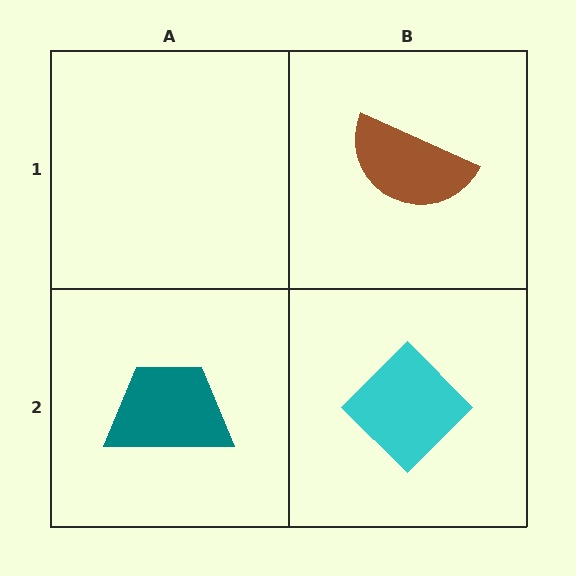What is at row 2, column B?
A cyan diamond.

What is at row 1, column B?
A brown semicircle.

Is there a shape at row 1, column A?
No, that cell is empty.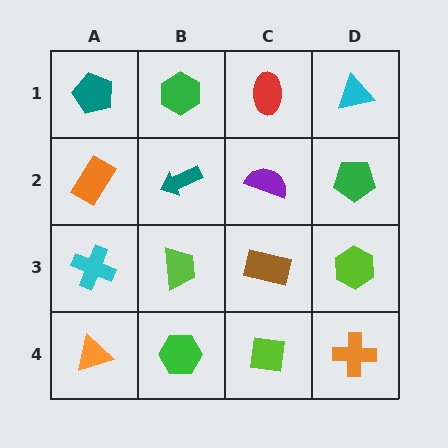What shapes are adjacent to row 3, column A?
An orange rectangle (row 2, column A), an orange triangle (row 4, column A), a lime trapezoid (row 3, column B).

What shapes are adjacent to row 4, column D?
A lime hexagon (row 3, column D), a lime square (row 4, column C).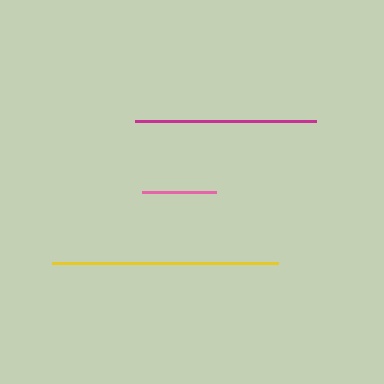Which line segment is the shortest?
The pink line is the shortest at approximately 74 pixels.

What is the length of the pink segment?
The pink segment is approximately 74 pixels long.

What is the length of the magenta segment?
The magenta segment is approximately 181 pixels long.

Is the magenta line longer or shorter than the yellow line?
The yellow line is longer than the magenta line.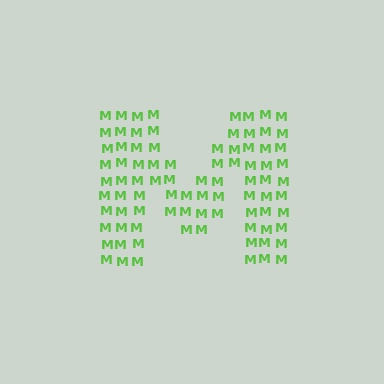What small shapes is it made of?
It is made of small letter M's.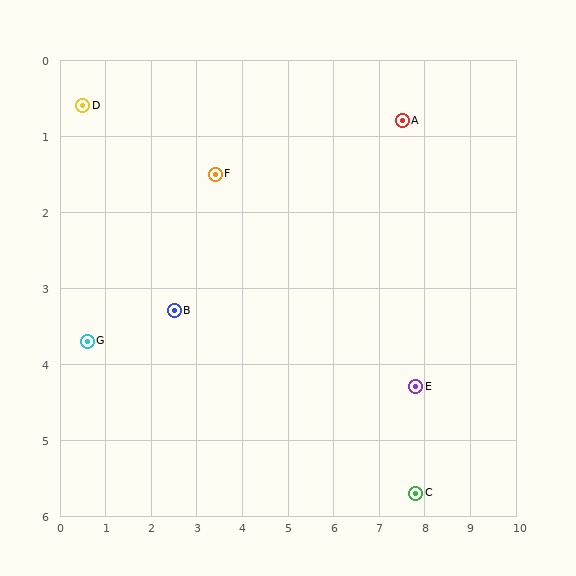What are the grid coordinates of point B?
Point B is at approximately (2.5, 3.3).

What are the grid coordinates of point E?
Point E is at approximately (7.8, 4.3).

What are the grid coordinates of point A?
Point A is at approximately (7.5, 0.8).